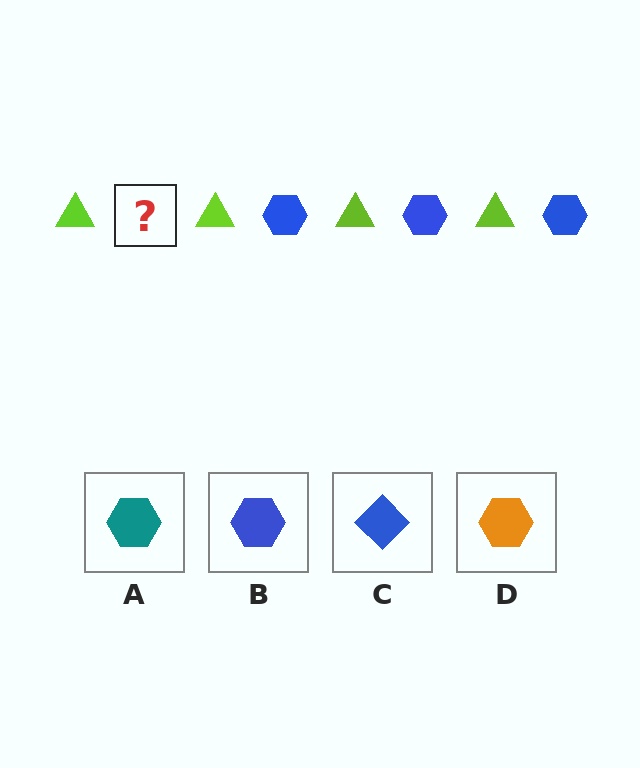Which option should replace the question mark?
Option B.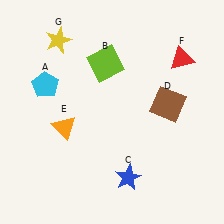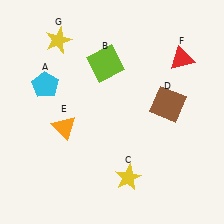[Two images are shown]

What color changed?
The star (C) changed from blue in Image 1 to yellow in Image 2.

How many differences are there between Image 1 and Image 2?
There is 1 difference between the two images.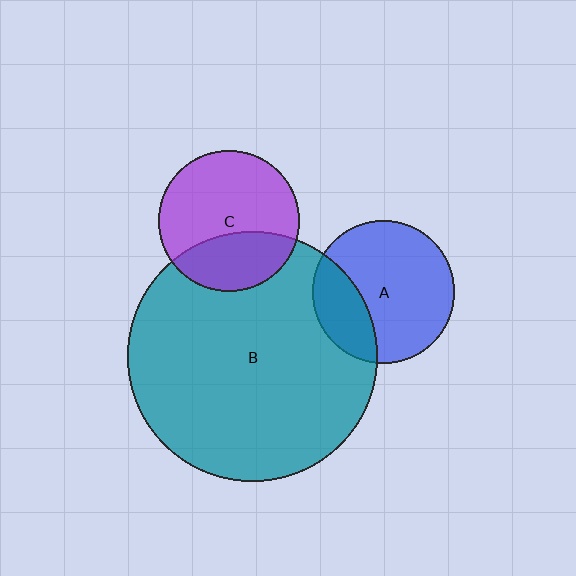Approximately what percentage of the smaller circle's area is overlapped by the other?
Approximately 25%.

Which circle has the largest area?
Circle B (teal).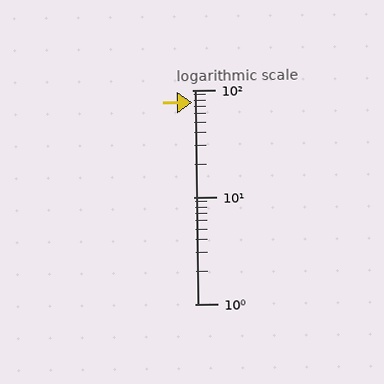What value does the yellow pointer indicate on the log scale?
The pointer indicates approximately 76.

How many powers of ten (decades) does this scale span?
The scale spans 2 decades, from 1 to 100.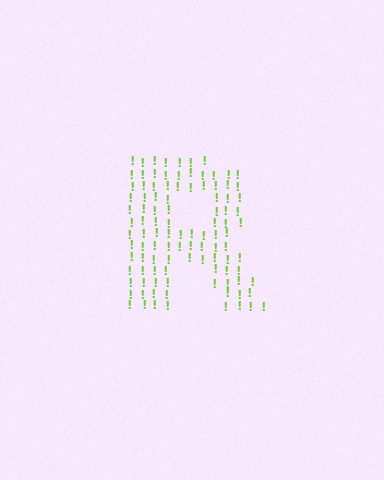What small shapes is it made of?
It is made of small exclamation marks.